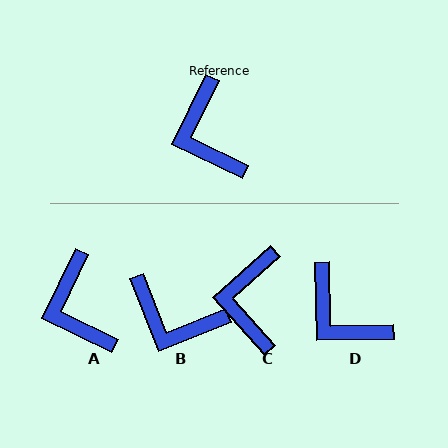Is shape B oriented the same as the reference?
No, it is off by about 47 degrees.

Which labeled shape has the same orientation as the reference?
A.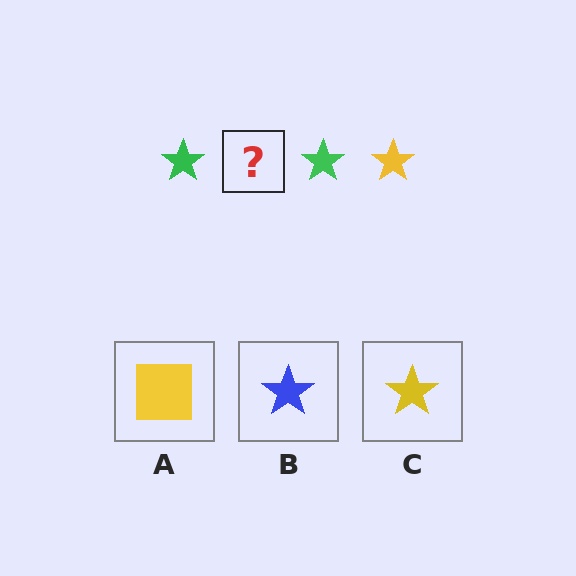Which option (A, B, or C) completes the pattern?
C.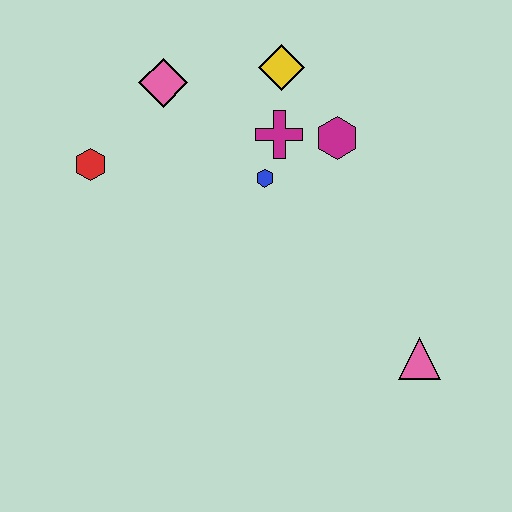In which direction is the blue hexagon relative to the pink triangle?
The blue hexagon is above the pink triangle.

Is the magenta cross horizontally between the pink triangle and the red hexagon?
Yes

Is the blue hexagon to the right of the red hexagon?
Yes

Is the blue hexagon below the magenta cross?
Yes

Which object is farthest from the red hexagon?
The pink triangle is farthest from the red hexagon.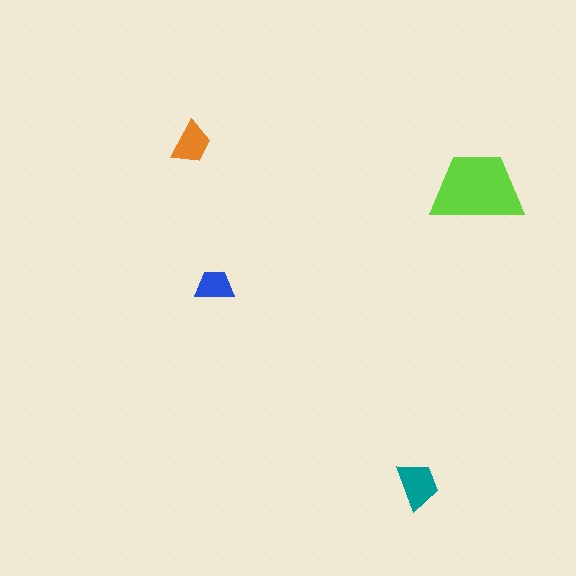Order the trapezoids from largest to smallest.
the lime one, the teal one, the orange one, the blue one.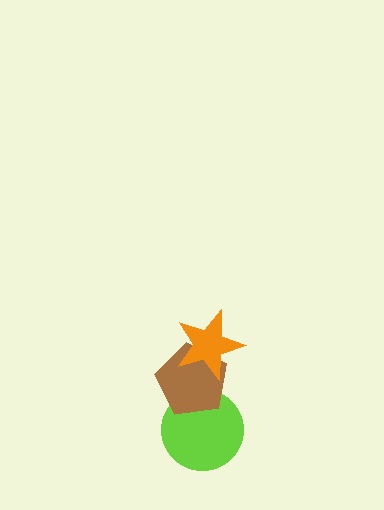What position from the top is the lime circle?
The lime circle is 3rd from the top.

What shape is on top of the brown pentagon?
The orange star is on top of the brown pentagon.